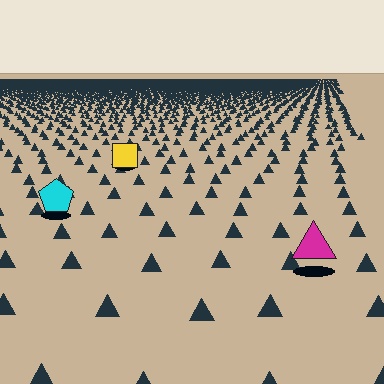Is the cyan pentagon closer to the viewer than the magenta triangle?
No. The magenta triangle is closer — you can tell from the texture gradient: the ground texture is coarser near it.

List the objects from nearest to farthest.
From nearest to farthest: the magenta triangle, the cyan pentagon, the yellow square.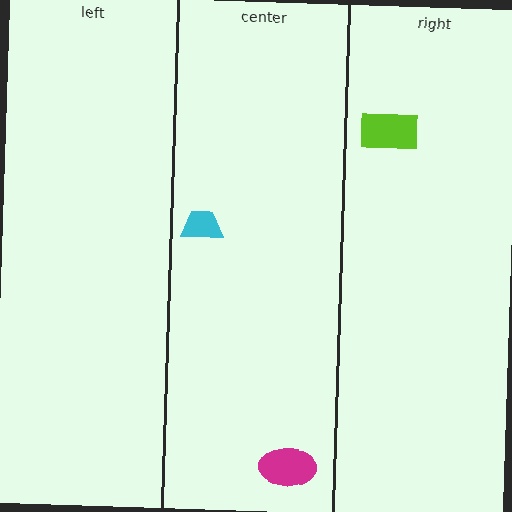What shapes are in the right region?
The lime rectangle.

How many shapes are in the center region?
2.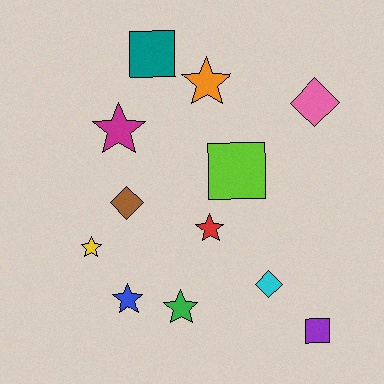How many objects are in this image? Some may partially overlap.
There are 12 objects.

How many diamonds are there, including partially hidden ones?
There are 3 diamonds.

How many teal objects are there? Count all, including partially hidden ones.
There is 1 teal object.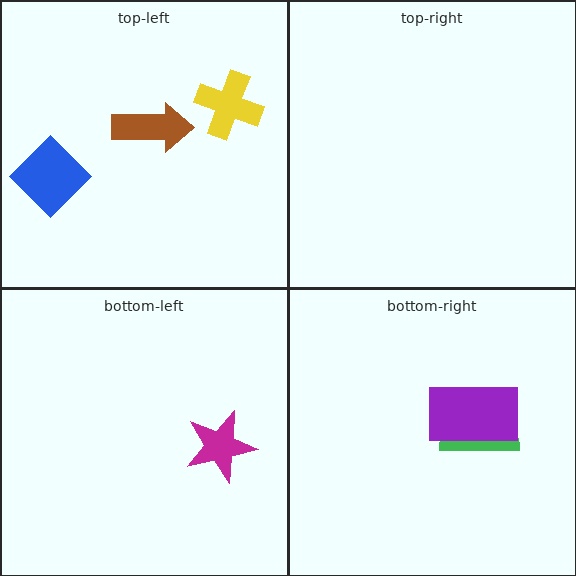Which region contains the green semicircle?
The bottom-right region.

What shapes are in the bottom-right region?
The green semicircle, the purple rectangle.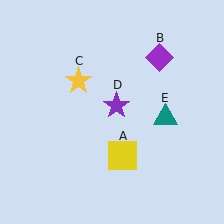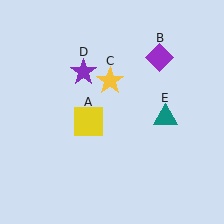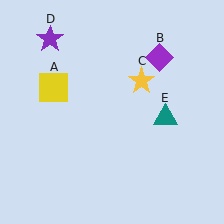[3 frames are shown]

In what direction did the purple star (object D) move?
The purple star (object D) moved up and to the left.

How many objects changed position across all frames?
3 objects changed position: yellow square (object A), yellow star (object C), purple star (object D).